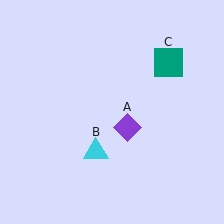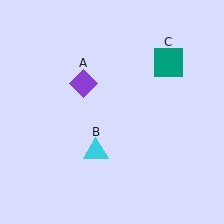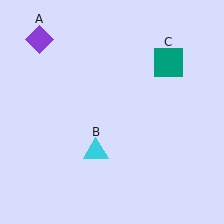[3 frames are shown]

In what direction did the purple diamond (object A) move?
The purple diamond (object A) moved up and to the left.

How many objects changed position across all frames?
1 object changed position: purple diamond (object A).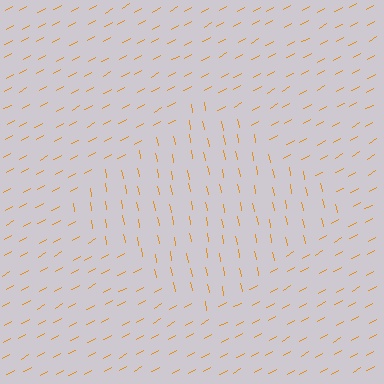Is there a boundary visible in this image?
Yes, there is a texture boundary formed by a change in line orientation.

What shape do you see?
I see a diamond.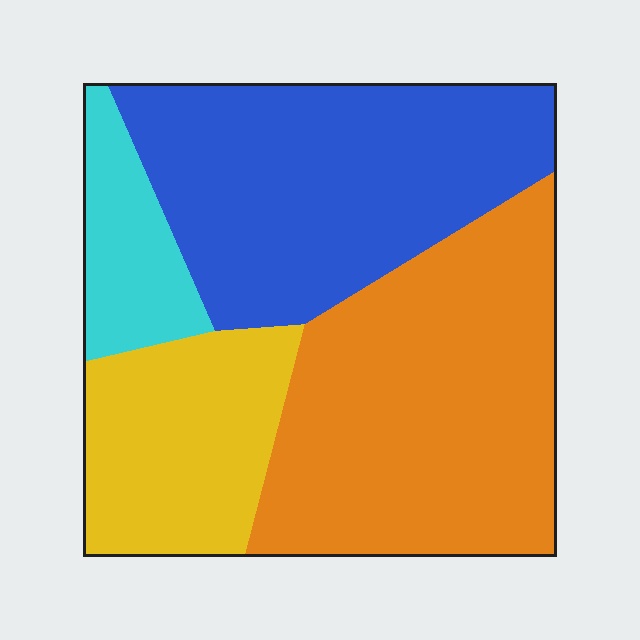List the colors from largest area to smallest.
From largest to smallest: orange, blue, yellow, cyan.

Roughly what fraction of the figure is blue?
Blue covers roughly 35% of the figure.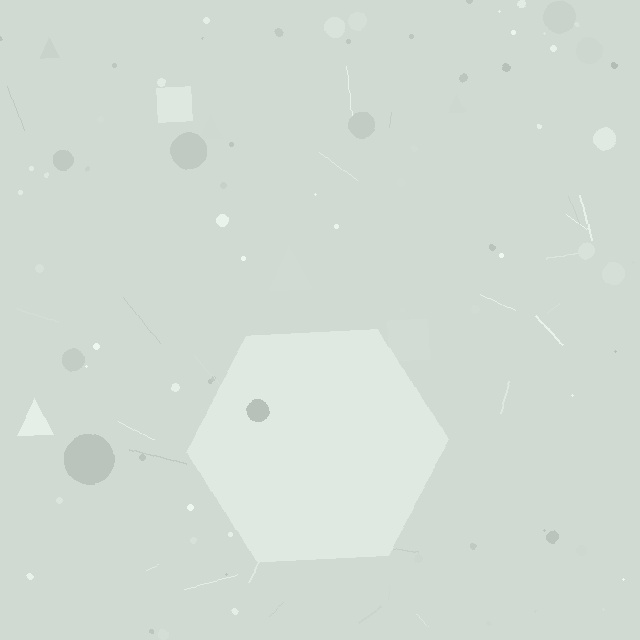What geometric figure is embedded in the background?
A hexagon is embedded in the background.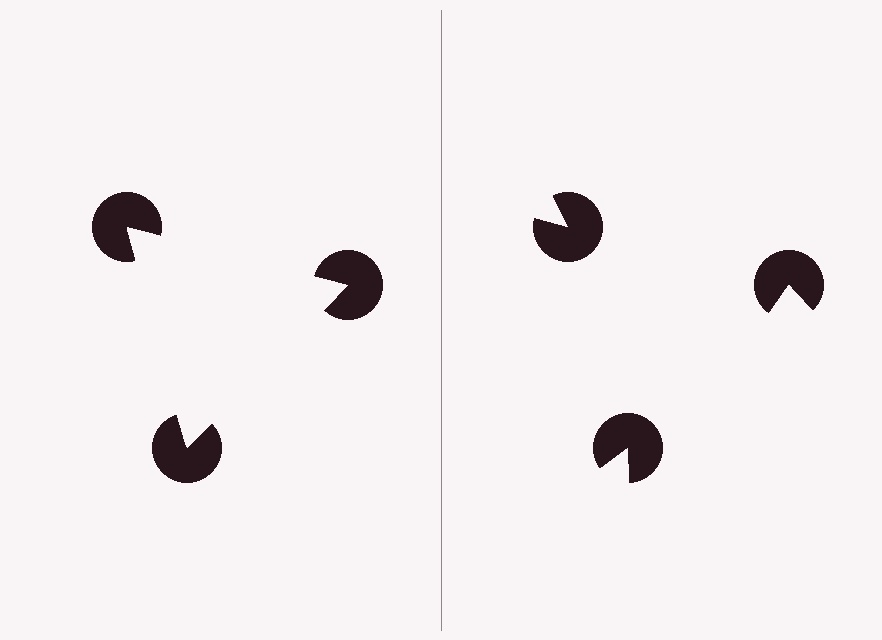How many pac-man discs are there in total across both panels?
6 — 3 on each side.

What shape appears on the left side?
An illusory triangle.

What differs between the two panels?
The pac-man discs are positioned identically on both sides; only the wedge orientations differ. On the left they align to a triangle; on the right they are misaligned.